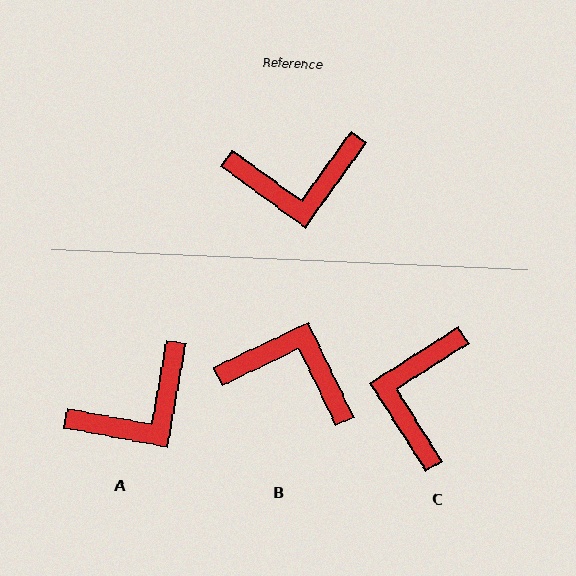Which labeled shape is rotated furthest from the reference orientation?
B, about 151 degrees away.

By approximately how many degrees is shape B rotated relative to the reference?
Approximately 151 degrees counter-clockwise.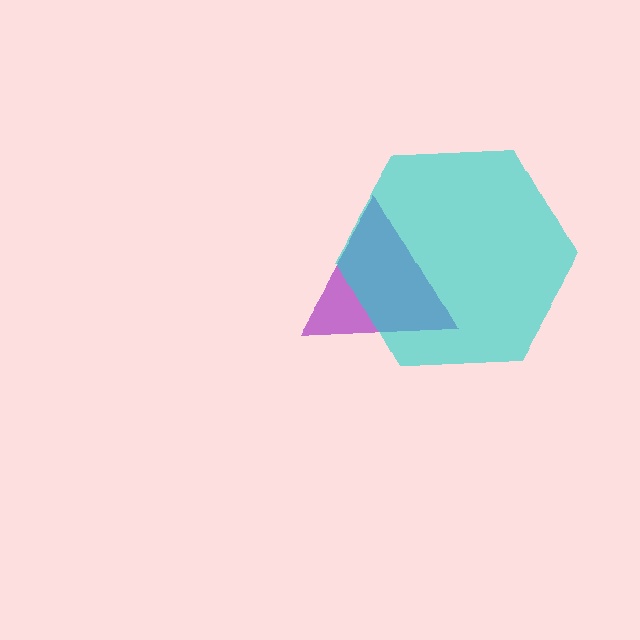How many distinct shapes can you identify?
There are 2 distinct shapes: a purple triangle, a cyan hexagon.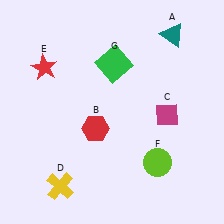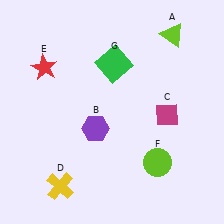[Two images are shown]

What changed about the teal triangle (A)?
In Image 1, A is teal. In Image 2, it changed to lime.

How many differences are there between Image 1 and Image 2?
There are 2 differences between the two images.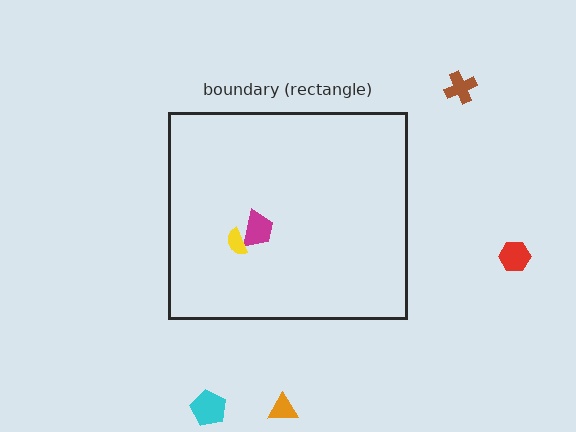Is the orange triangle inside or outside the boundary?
Outside.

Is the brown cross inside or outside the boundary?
Outside.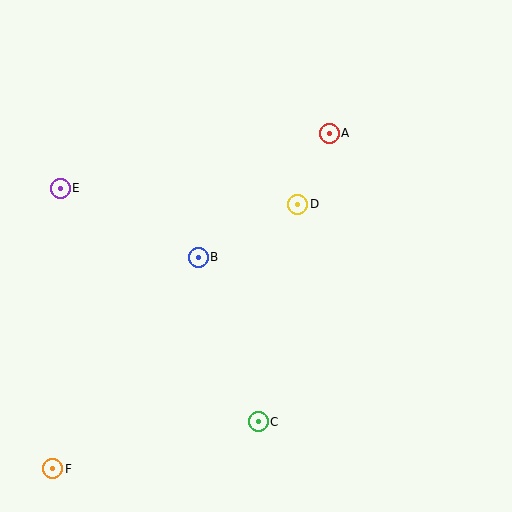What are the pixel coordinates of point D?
Point D is at (298, 204).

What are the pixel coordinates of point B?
Point B is at (198, 257).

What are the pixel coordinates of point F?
Point F is at (53, 469).